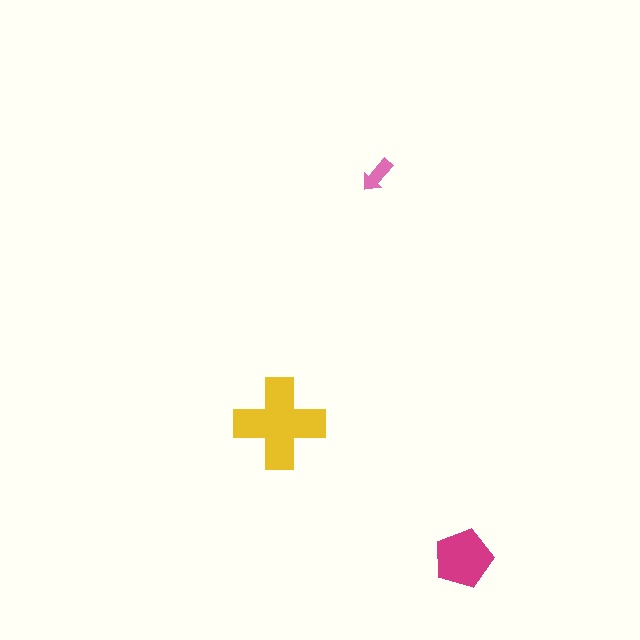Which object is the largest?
The yellow cross.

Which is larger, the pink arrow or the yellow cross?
The yellow cross.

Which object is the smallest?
The pink arrow.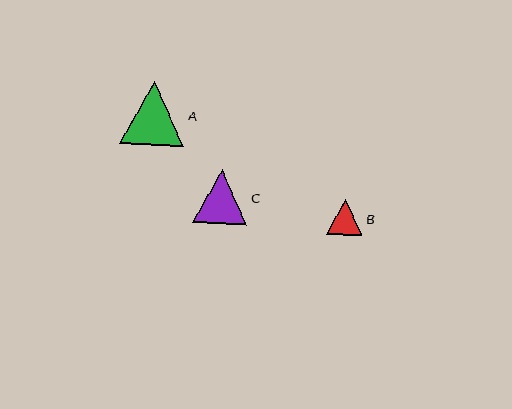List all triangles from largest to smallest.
From largest to smallest: A, C, B.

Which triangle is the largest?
Triangle A is the largest with a size of approximately 65 pixels.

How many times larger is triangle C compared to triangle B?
Triangle C is approximately 1.5 times the size of triangle B.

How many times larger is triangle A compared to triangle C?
Triangle A is approximately 1.2 times the size of triangle C.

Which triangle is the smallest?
Triangle B is the smallest with a size of approximately 36 pixels.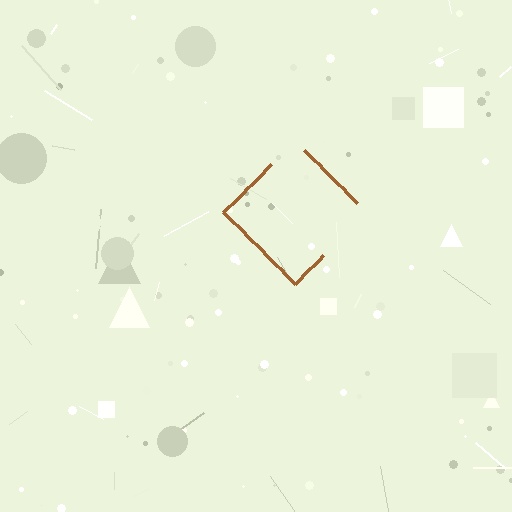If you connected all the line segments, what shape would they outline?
They would outline a diamond.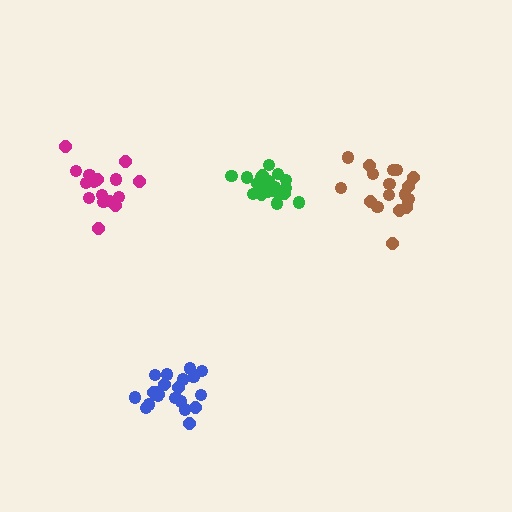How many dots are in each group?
Group 1: 21 dots, Group 2: 20 dots, Group 3: 18 dots, Group 4: 16 dots (75 total).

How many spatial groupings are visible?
There are 4 spatial groupings.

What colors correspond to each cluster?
The clusters are colored: blue, green, brown, magenta.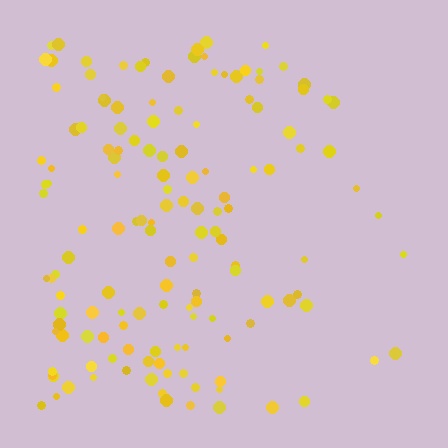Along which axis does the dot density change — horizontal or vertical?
Horizontal.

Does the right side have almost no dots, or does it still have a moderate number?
Still a moderate number, just noticeably fewer than the left.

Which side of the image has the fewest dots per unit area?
The right.